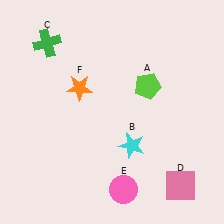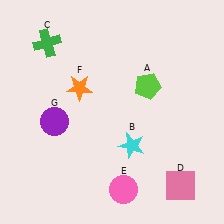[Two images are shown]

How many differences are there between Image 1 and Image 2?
There is 1 difference between the two images.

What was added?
A purple circle (G) was added in Image 2.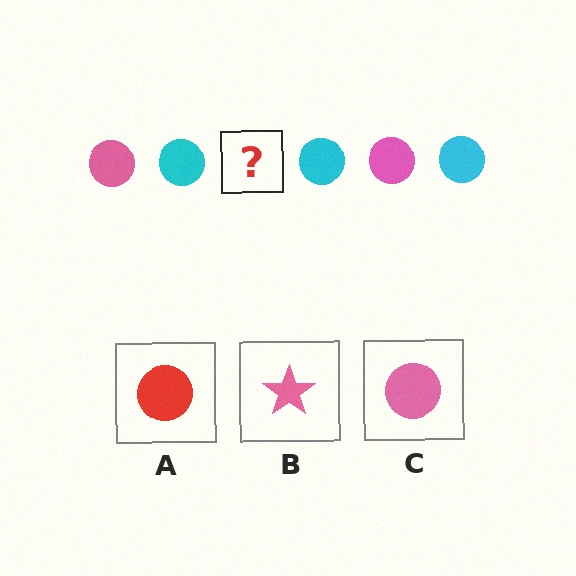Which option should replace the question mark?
Option C.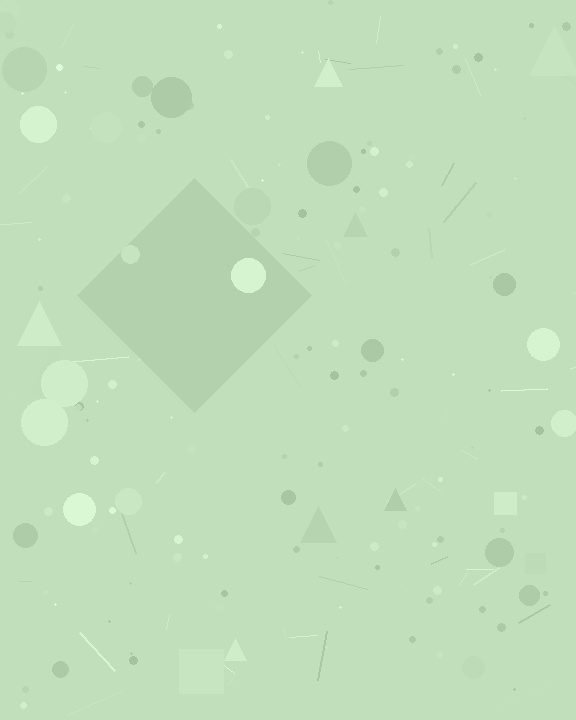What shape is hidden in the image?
A diamond is hidden in the image.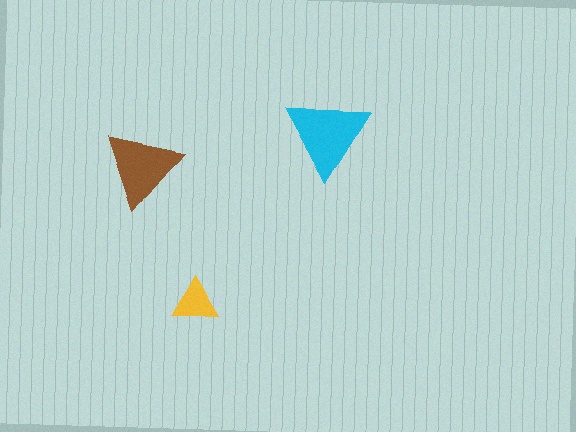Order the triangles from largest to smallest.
the cyan one, the brown one, the yellow one.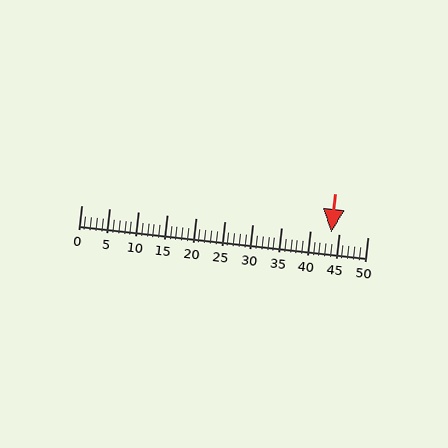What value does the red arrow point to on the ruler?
The red arrow points to approximately 44.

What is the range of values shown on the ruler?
The ruler shows values from 0 to 50.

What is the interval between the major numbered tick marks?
The major tick marks are spaced 5 units apart.